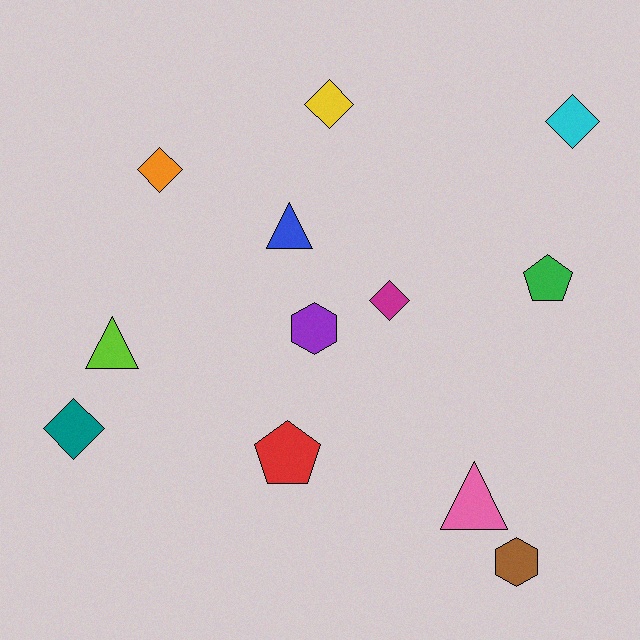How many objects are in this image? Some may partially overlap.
There are 12 objects.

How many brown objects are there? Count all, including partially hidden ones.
There is 1 brown object.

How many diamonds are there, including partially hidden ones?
There are 5 diamonds.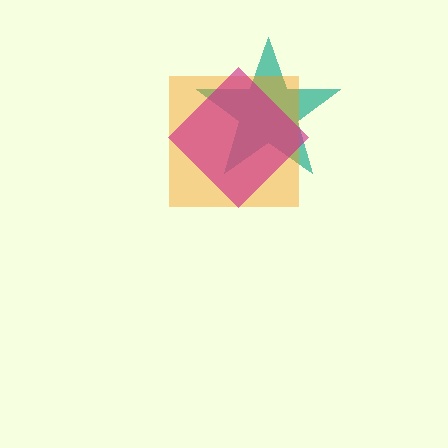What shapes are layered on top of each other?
The layered shapes are: a teal star, an orange square, a magenta diamond.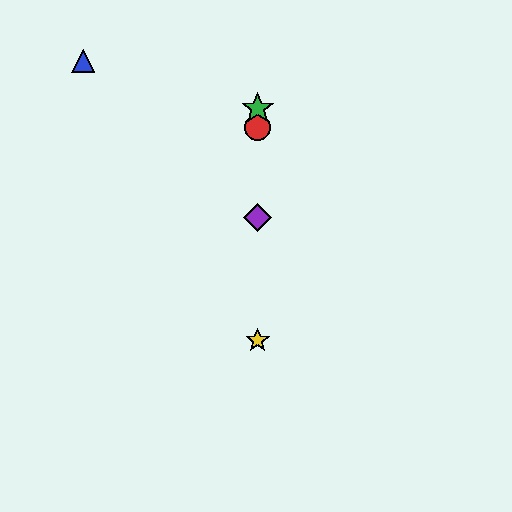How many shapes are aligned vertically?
4 shapes (the red circle, the green star, the yellow star, the purple diamond) are aligned vertically.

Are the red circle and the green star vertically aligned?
Yes, both are at x≈258.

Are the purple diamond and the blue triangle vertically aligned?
No, the purple diamond is at x≈258 and the blue triangle is at x≈83.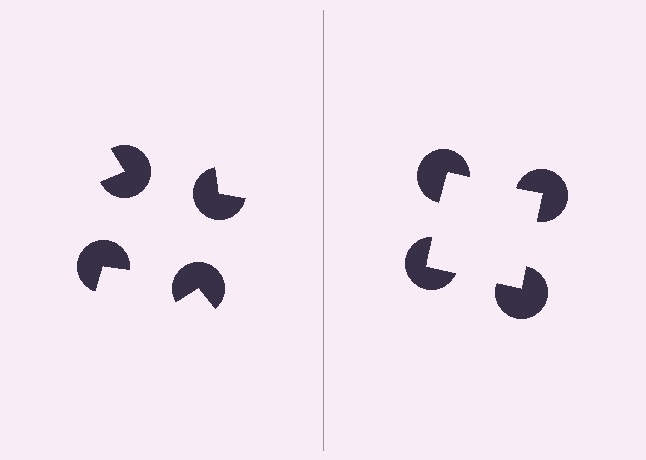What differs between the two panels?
The pac-man discs are positioned identically on both sides; only the wedge orientations differ. On the right they align to a square; on the left they are misaligned.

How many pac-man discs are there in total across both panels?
8 — 4 on each side.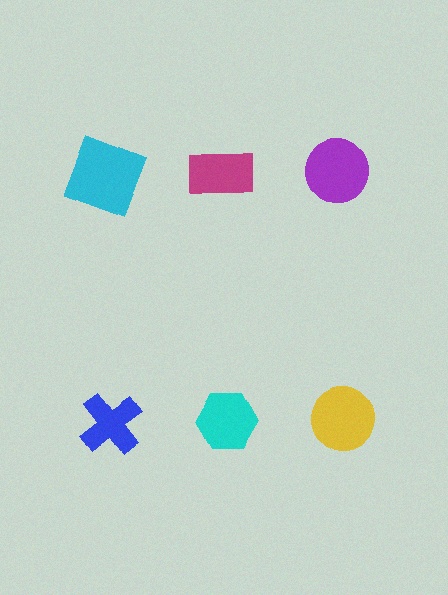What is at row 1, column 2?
A magenta rectangle.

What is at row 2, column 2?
A cyan hexagon.